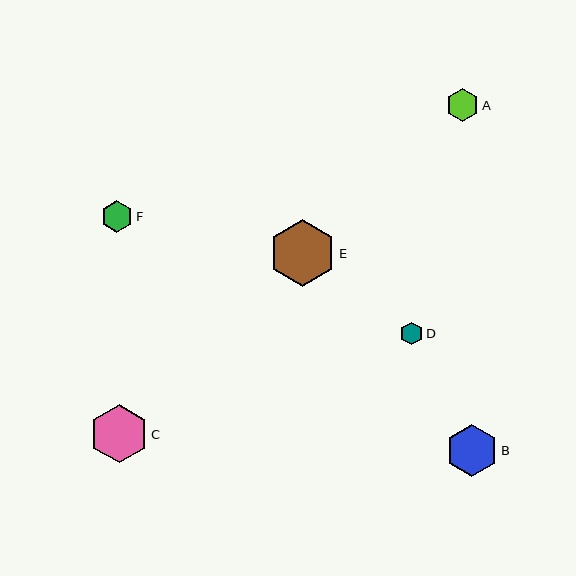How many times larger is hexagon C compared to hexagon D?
Hexagon C is approximately 2.6 times the size of hexagon D.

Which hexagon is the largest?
Hexagon E is the largest with a size of approximately 67 pixels.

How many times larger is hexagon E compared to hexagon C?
Hexagon E is approximately 1.2 times the size of hexagon C.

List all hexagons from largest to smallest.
From largest to smallest: E, C, B, A, F, D.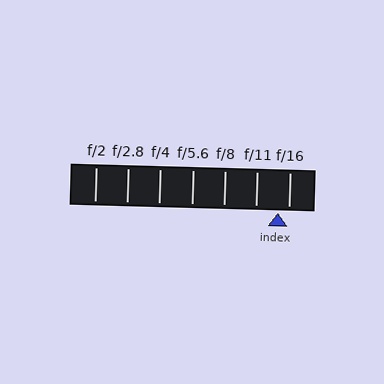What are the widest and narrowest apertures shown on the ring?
The widest aperture shown is f/2 and the narrowest is f/16.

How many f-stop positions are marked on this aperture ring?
There are 7 f-stop positions marked.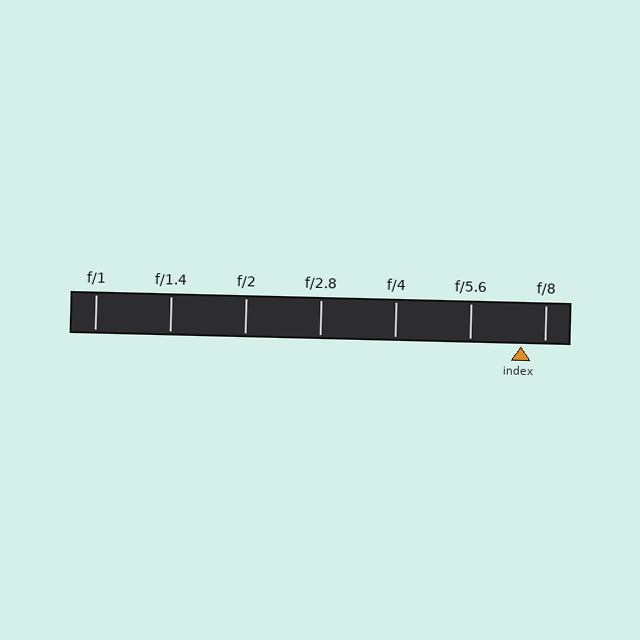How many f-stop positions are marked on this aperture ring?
There are 7 f-stop positions marked.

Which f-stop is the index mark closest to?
The index mark is closest to f/8.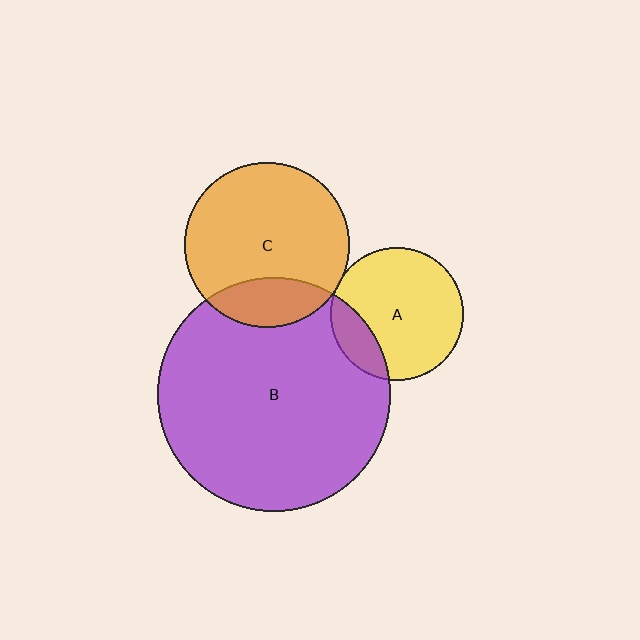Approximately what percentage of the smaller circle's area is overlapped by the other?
Approximately 20%.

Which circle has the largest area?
Circle B (purple).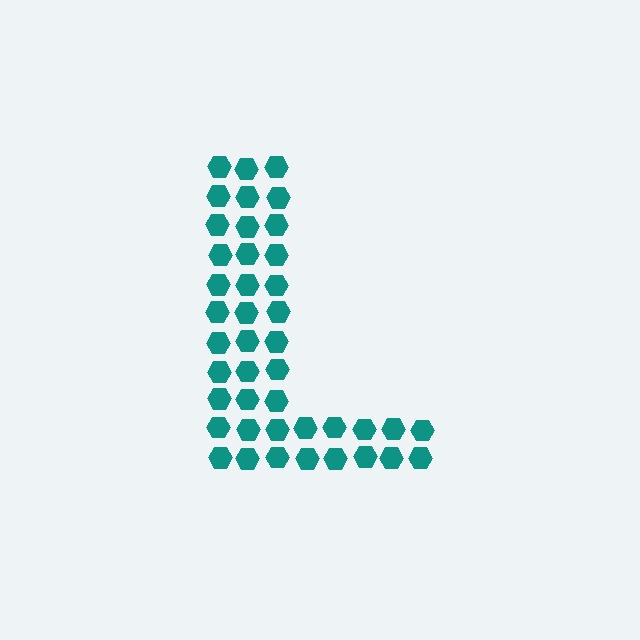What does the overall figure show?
The overall figure shows the letter L.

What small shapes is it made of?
It is made of small hexagons.